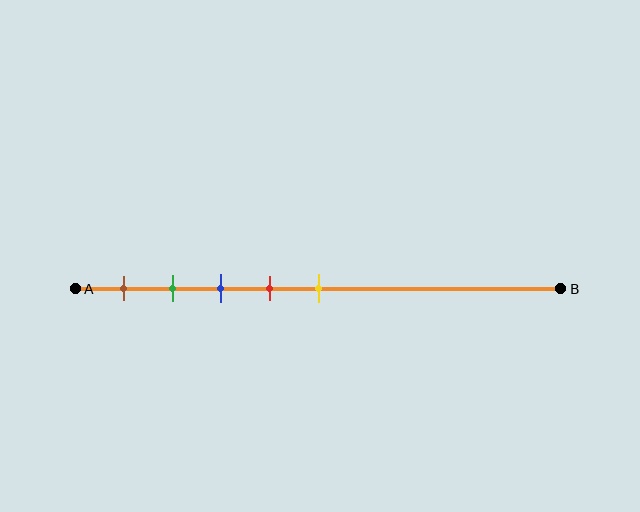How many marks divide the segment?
There are 5 marks dividing the segment.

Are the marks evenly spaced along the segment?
Yes, the marks are approximately evenly spaced.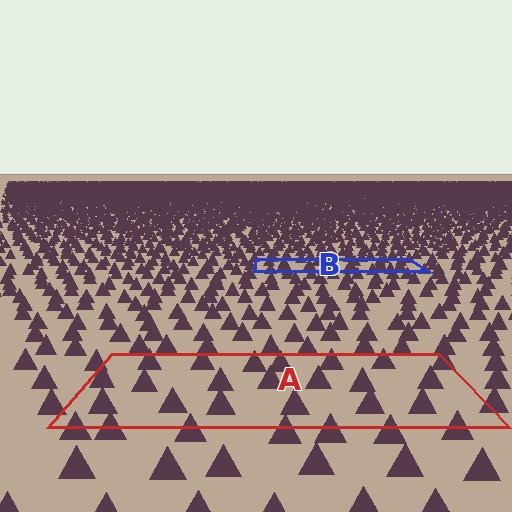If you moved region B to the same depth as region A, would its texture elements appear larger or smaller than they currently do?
They would appear larger. At a closer depth, the same texture elements are projected at a bigger on-screen size.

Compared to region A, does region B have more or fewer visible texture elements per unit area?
Region B has more texture elements per unit area — they are packed more densely because it is farther away.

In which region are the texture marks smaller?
The texture marks are smaller in region B, because it is farther away.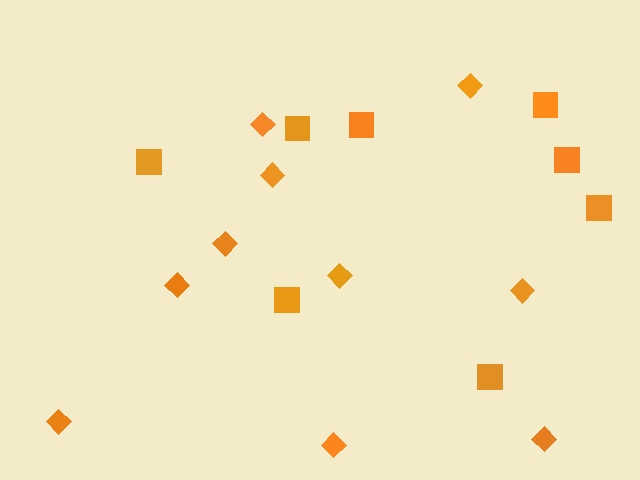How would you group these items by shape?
There are 2 groups: one group of diamonds (10) and one group of squares (8).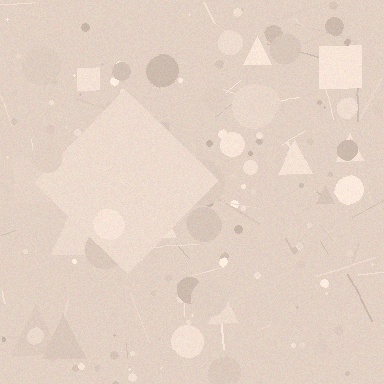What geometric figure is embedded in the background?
A diamond is embedded in the background.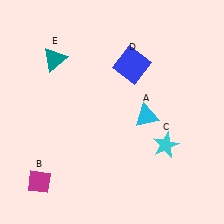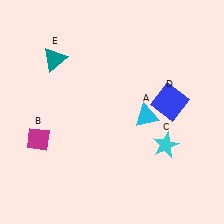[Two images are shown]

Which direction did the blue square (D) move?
The blue square (D) moved right.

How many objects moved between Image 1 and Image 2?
2 objects moved between the two images.